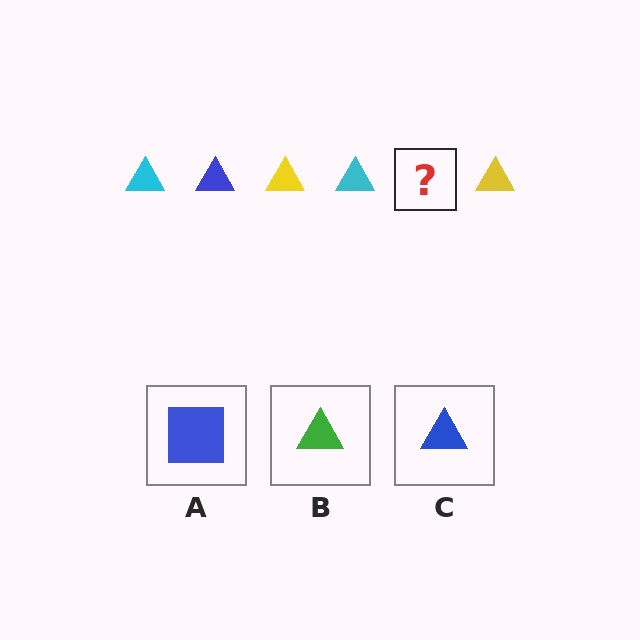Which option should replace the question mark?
Option C.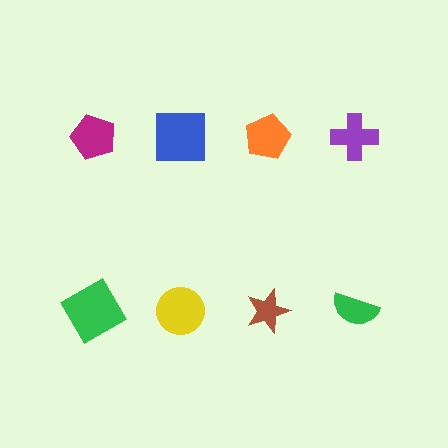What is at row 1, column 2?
A blue square.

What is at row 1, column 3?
An orange pentagon.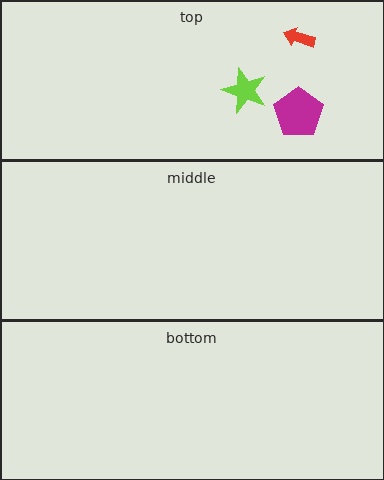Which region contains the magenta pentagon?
The top region.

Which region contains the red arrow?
The top region.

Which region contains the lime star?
The top region.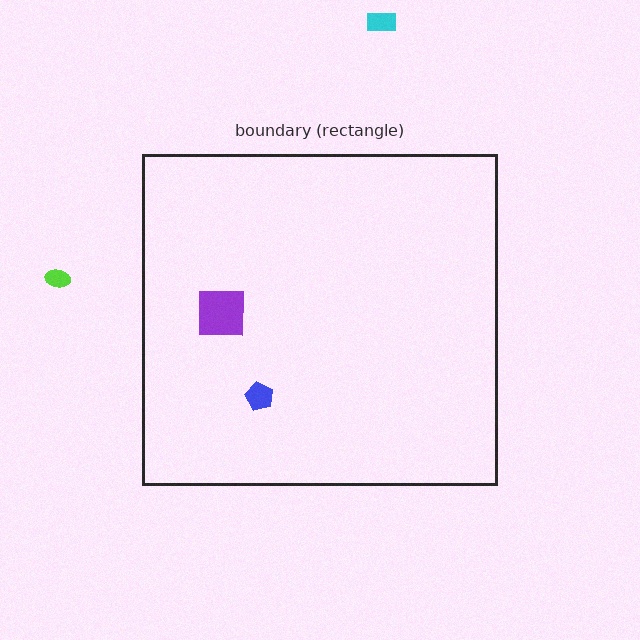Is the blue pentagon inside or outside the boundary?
Inside.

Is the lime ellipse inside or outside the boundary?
Outside.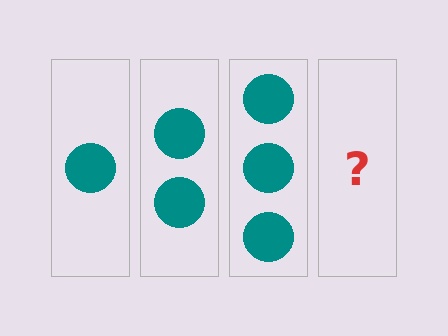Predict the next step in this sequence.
The next step is 4 circles.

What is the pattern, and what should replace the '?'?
The pattern is that each step adds one more circle. The '?' should be 4 circles.